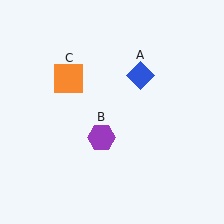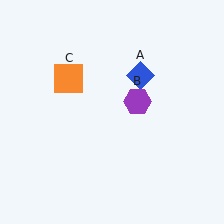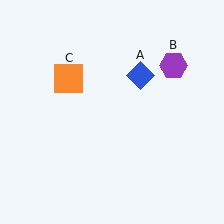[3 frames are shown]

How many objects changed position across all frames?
1 object changed position: purple hexagon (object B).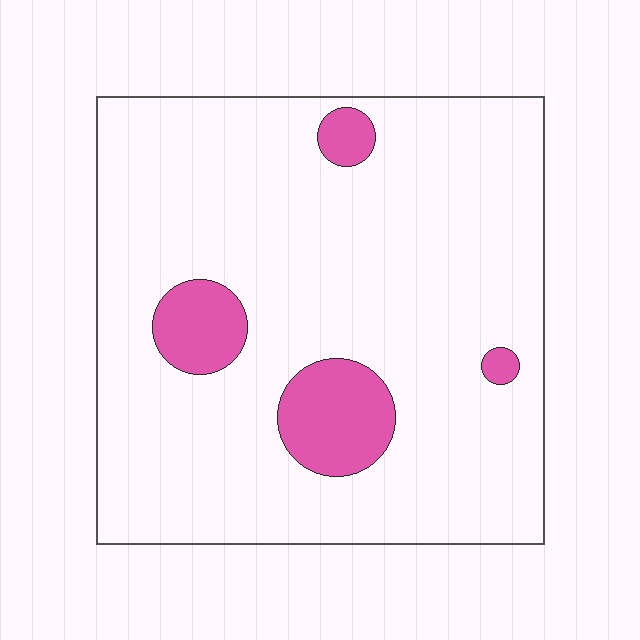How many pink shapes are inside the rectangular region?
4.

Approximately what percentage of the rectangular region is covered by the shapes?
Approximately 10%.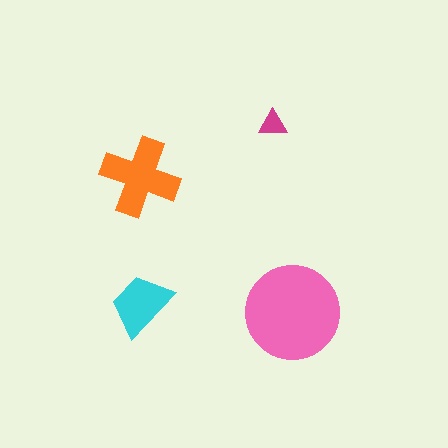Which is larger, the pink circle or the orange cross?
The pink circle.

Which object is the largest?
The pink circle.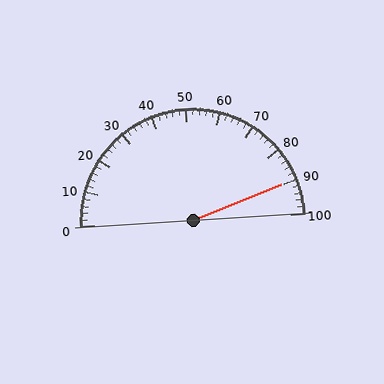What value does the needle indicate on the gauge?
The needle indicates approximately 90.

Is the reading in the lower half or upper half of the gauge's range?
The reading is in the upper half of the range (0 to 100).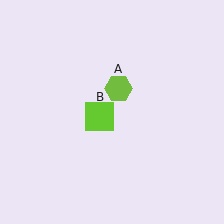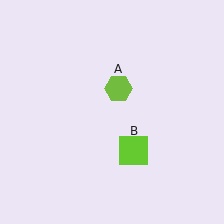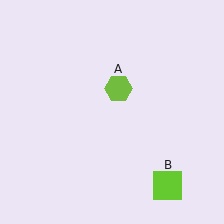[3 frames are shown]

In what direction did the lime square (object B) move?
The lime square (object B) moved down and to the right.